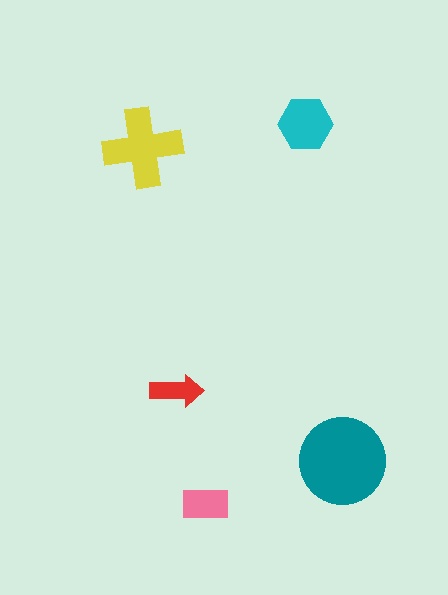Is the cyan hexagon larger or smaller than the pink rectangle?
Larger.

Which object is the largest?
The teal circle.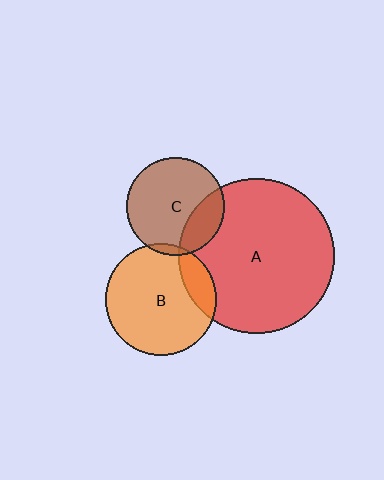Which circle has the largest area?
Circle A (red).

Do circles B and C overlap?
Yes.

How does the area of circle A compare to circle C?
Approximately 2.5 times.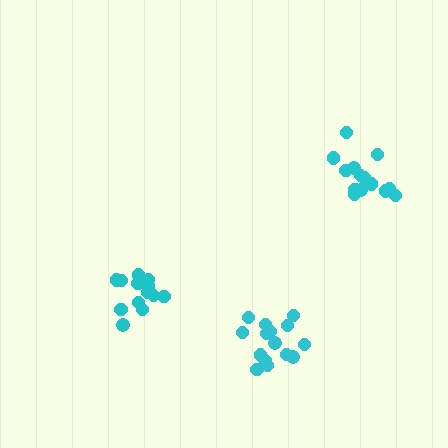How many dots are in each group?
Group 1: 14 dots, Group 2: 14 dots, Group 3: 15 dots (43 total).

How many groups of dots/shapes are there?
There are 3 groups.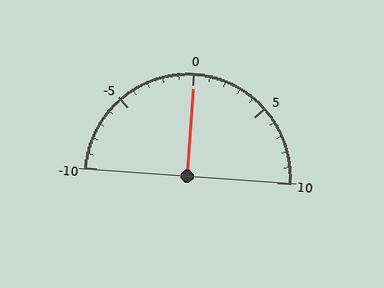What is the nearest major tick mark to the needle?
The nearest major tick mark is 0.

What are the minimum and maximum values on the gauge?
The gauge ranges from -10 to 10.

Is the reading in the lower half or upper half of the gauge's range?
The reading is in the upper half of the range (-10 to 10).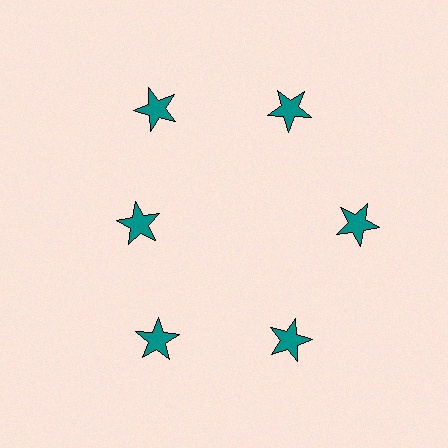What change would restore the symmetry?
The symmetry would be restored by moving it outward, back onto the ring so that all 6 stars sit at equal angles and equal distance from the center.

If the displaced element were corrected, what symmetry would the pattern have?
It would have 6-fold rotational symmetry — the pattern would map onto itself every 60 degrees.